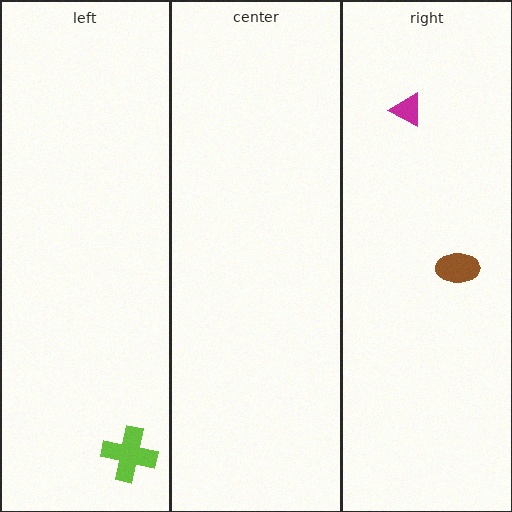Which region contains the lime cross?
The left region.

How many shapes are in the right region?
2.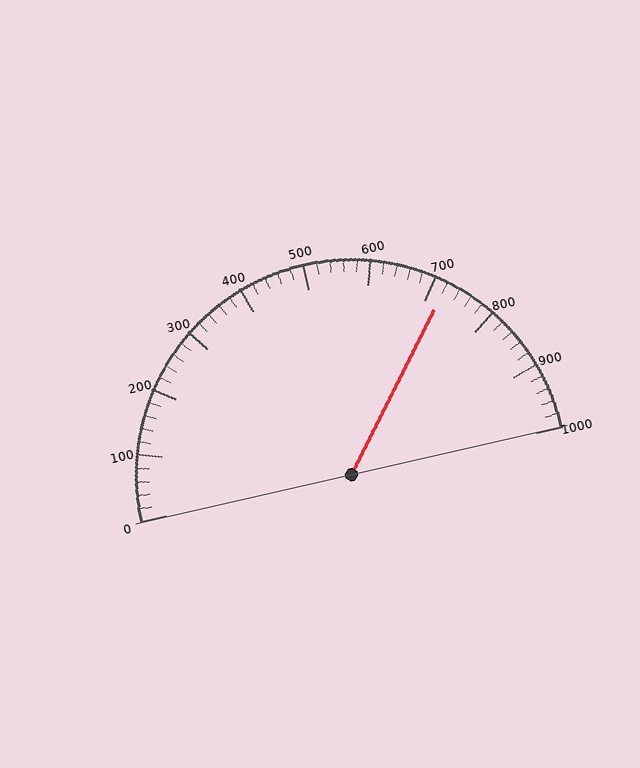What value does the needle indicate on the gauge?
The needle indicates approximately 720.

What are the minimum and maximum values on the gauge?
The gauge ranges from 0 to 1000.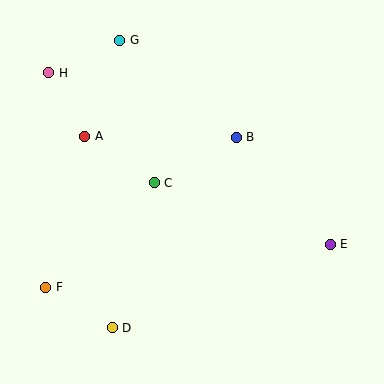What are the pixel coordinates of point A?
Point A is at (85, 136).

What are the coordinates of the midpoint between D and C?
The midpoint between D and C is at (133, 255).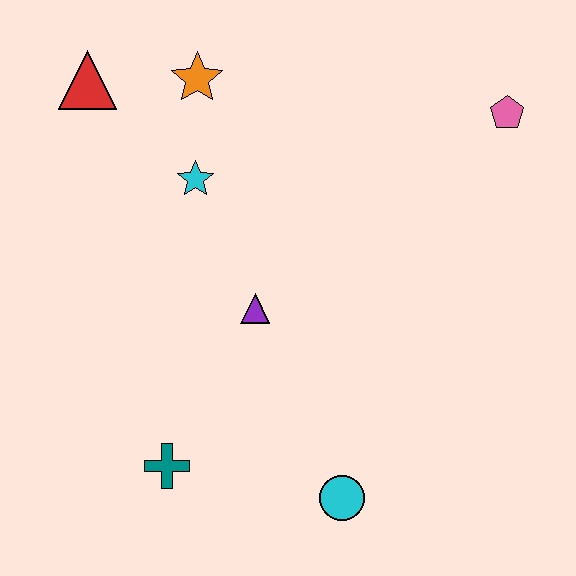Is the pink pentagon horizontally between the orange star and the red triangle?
No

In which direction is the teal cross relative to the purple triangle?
The teal cross is below the purple triangle.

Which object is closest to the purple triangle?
The cyan star is closest to the purple triangle.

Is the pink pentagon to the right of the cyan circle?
Yes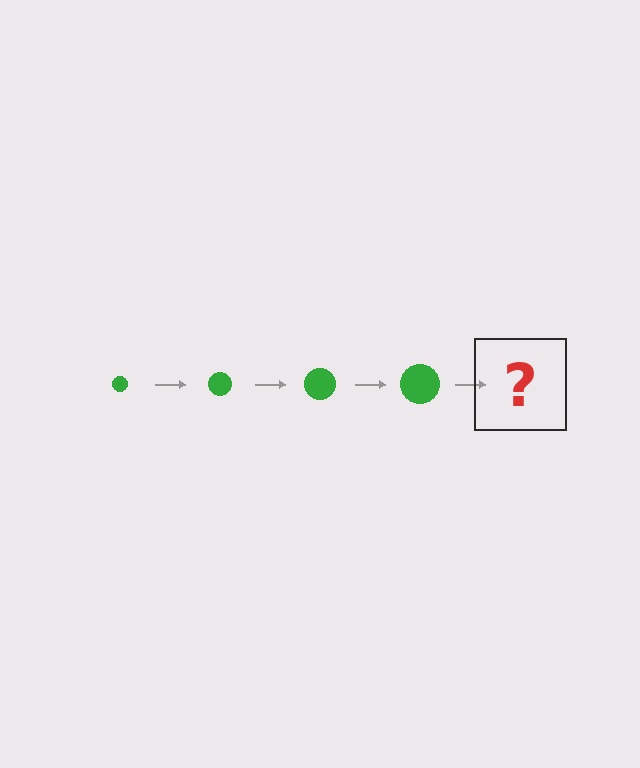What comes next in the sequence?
The next element should be a green circle, larger than the previous one.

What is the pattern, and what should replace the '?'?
The pattern is that the circle gets progressively larger each step. The '?' should be a green circle, larger than the previous one.